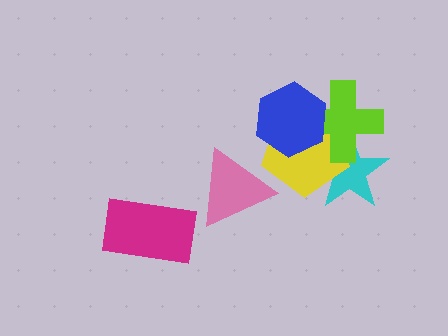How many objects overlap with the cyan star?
2 objects overlap with the cyan star.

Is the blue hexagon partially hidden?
No, no other shape covers it.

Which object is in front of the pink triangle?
The yellow pentagon is in front of the pink triangle.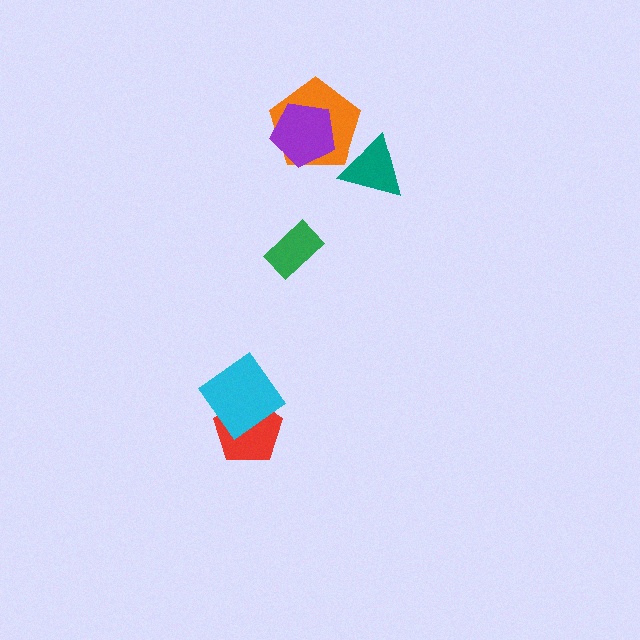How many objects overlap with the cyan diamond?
1 object overlaps with the cyan diamond.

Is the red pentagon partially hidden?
Yes, it is partially covered by another shape.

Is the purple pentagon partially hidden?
No, no other shape covers it.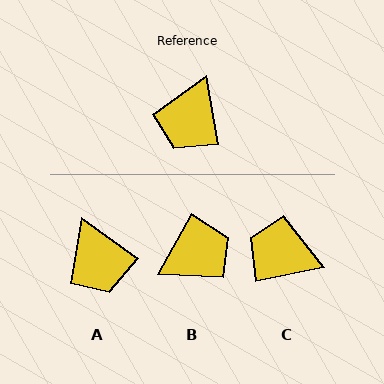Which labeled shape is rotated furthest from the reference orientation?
B, about 142 degrees away.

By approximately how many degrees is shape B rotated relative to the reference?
Approximately 142 degrees counter-clockwise.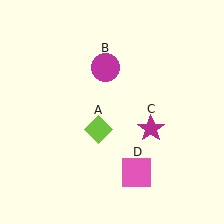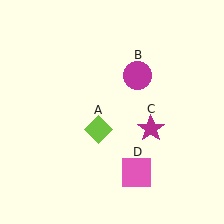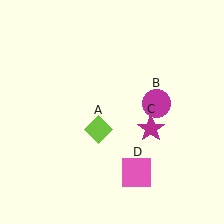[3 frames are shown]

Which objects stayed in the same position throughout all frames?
Lime diamond (object A) and magenta star (object C) and pink square (object D) remained stationary.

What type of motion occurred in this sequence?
The magenta circle (object B) rotated clockwise around the center of the scene.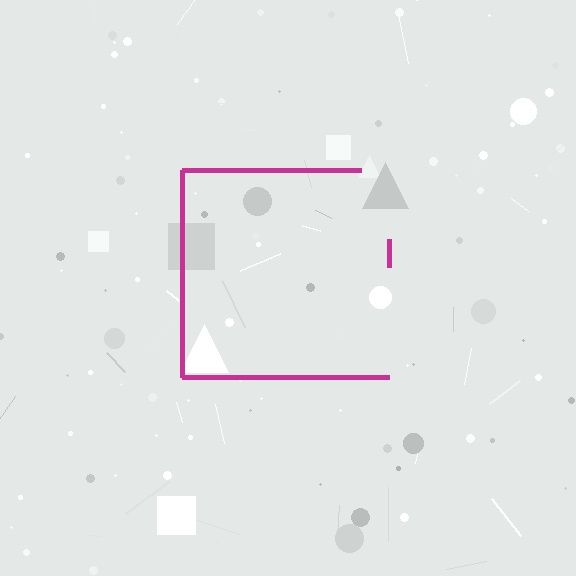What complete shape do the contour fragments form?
The contour fragments form a square.